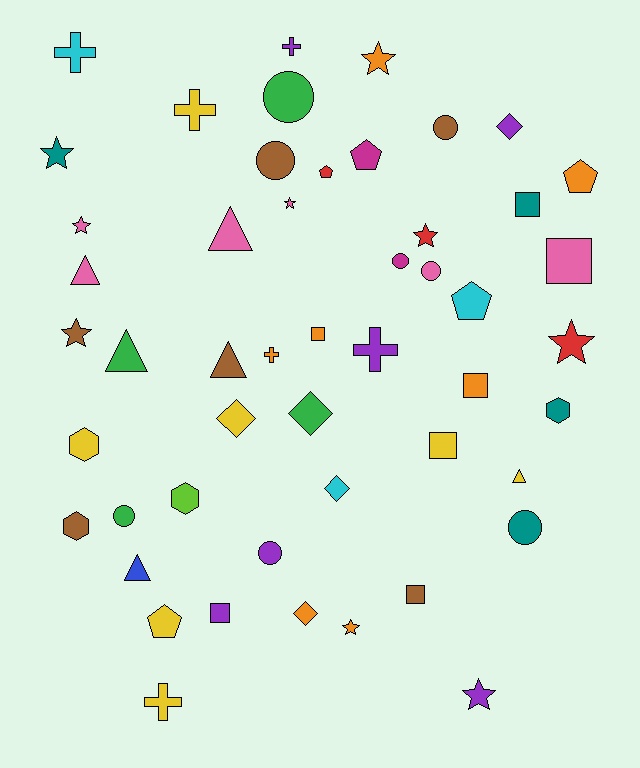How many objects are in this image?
There are 50 objects.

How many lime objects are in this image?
There is 1 lime object.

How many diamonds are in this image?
There are 5 diamonds.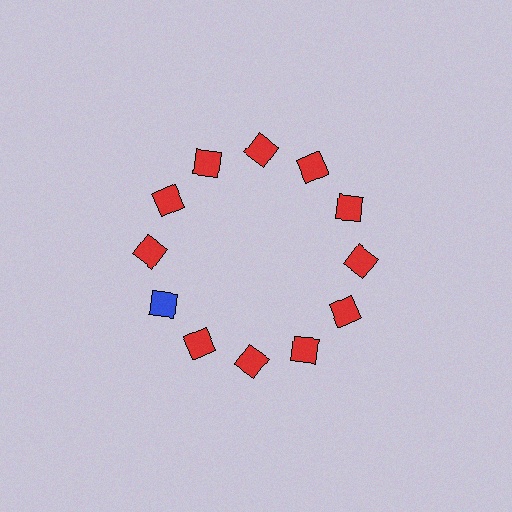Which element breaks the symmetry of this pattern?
The blue square at roughly the 8 o'clock position breaks the symmetry. All other shapes are red squares.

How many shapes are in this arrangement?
There are 12 shapes arranged in a ring pattern.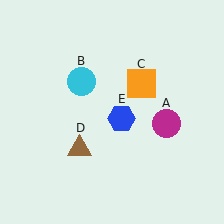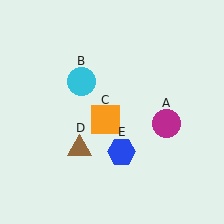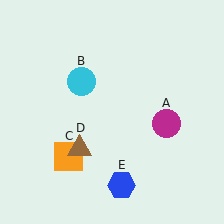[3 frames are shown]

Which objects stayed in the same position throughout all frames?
Magenta circle (object A) and cyan circle (object B) and brown triangle (object D) remained stationary.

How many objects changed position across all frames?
2 objects changed position: orange square (object C), blue hexagon (object E).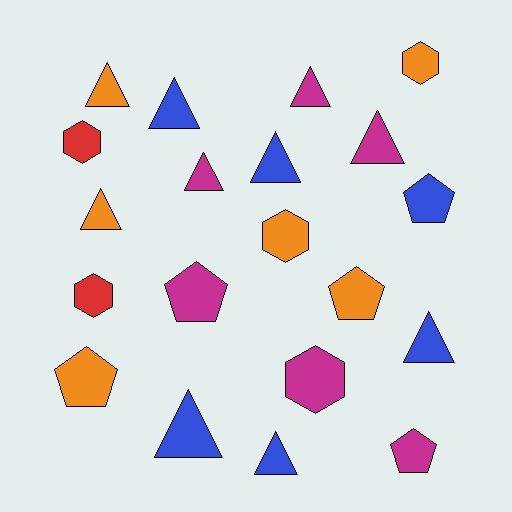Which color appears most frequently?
Blue, with 6 objects.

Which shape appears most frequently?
Triangle, with 10 objects.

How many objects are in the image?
There are 20 objects.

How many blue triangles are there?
There are 5 blue triangles.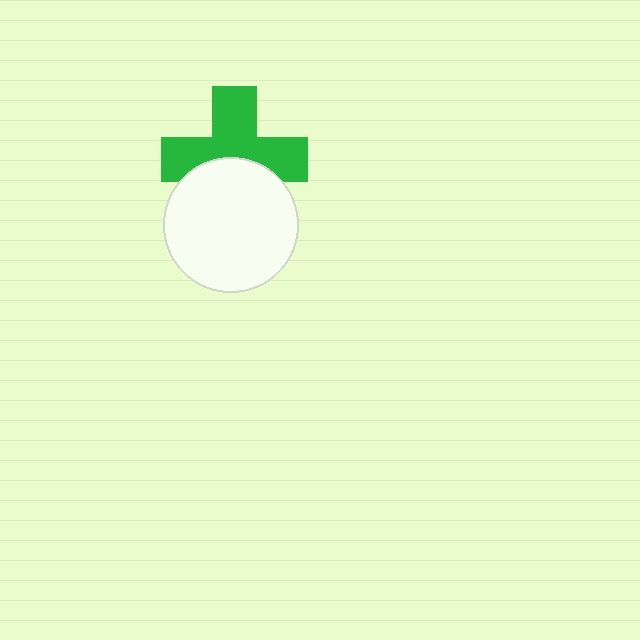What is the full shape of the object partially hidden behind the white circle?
The partially hidden object is a green cross.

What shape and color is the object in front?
The object in front is a white circle.